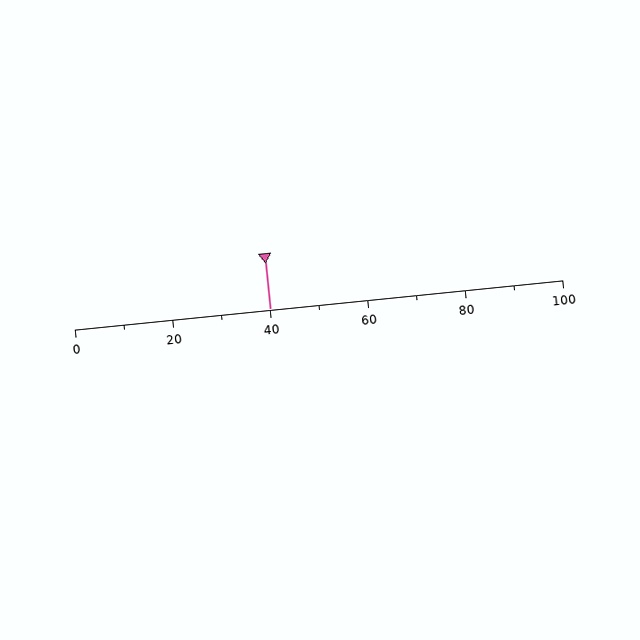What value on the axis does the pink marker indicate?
The marker indicates approximately 40.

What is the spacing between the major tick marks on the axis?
The major ticks are spaced 20 apart.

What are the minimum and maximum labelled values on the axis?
The axis runs from 0 to 100.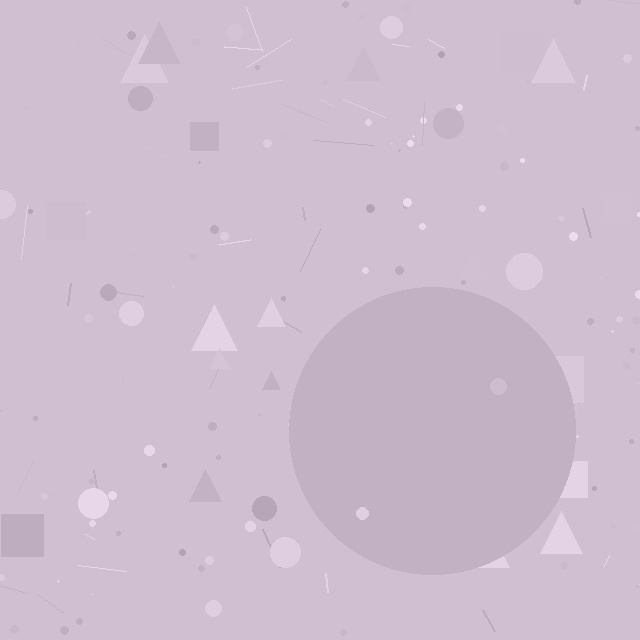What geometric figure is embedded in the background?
A circle is embedded in the background.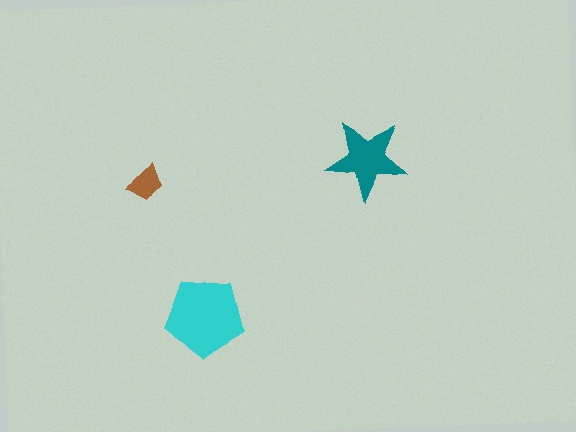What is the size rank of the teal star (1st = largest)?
2nd.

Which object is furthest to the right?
The teal star is rightmost.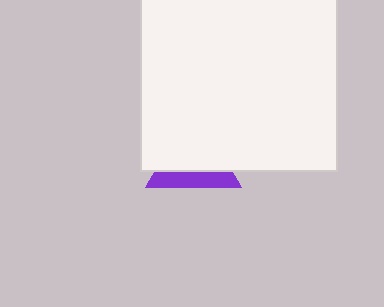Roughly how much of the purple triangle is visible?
A small part of it is visible (roughly 34%).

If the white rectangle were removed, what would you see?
You would see the complete purple triangle.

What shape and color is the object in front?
The object in front is a white rectangle.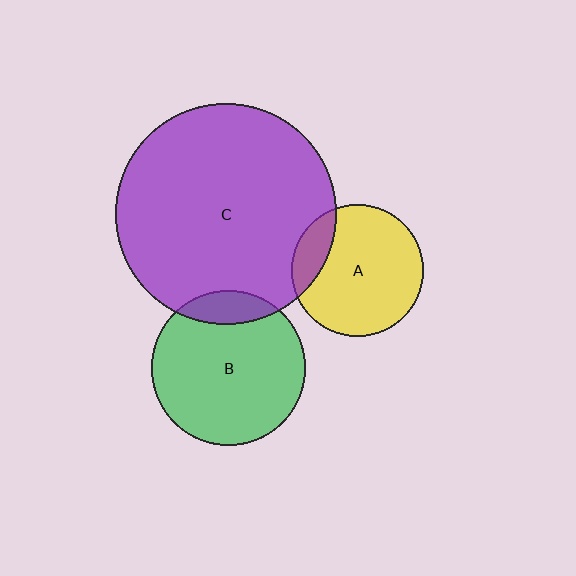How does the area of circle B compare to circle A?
Approximately 1.4 times.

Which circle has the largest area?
Circle C (purple).